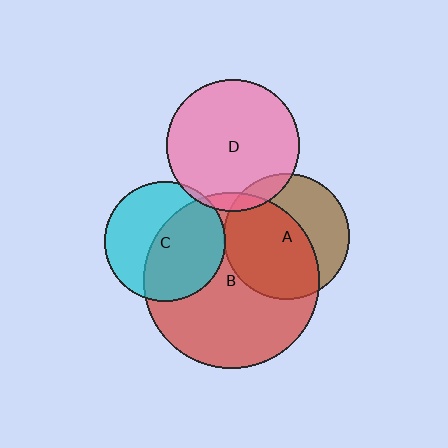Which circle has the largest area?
Circle B (red).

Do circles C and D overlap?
Yes.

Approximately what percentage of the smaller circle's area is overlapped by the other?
Approximately 5%.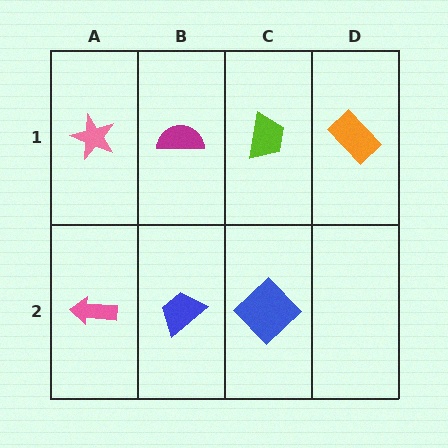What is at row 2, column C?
A blue diamond.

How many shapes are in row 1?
4 shapes.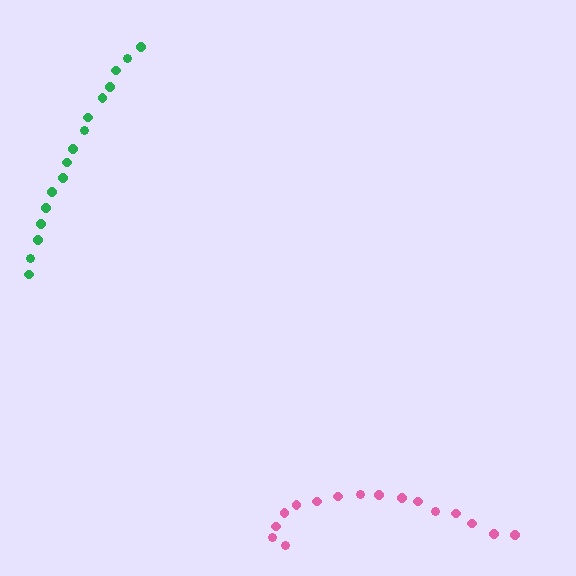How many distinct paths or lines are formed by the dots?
There are 2 distinct paths.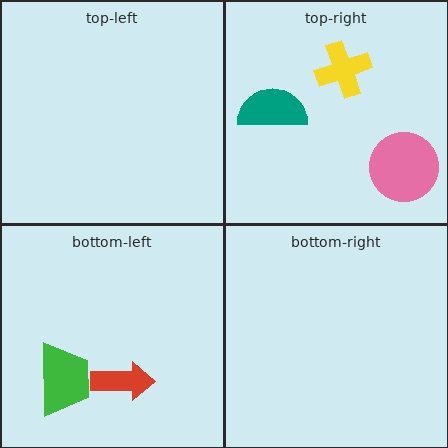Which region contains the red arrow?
The bottom-left region.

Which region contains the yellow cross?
The top-right region.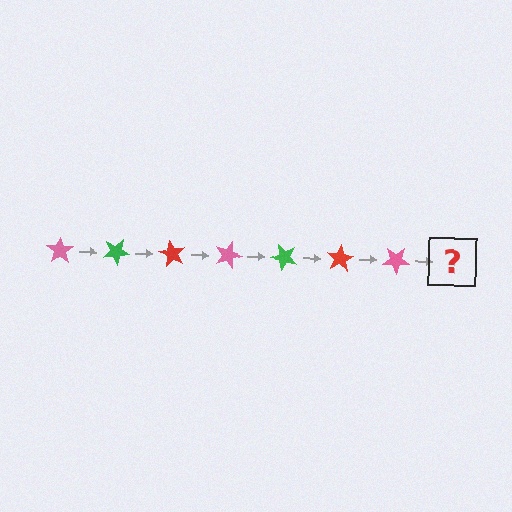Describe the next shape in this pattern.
It should be a green star, rotated 210 degrees from the start.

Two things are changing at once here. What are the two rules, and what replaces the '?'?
The two rules are that it rotates 30 degrees each step and the color cycles through pink, green, and red. The '?' should be a green star, rotated 210 degrees from the start.